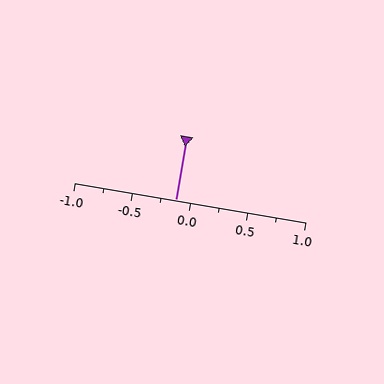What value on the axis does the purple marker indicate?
The marker indicates approximately -0.12.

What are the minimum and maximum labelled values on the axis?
The axis runs from -1.0 to 1.0.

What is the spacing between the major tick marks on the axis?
The major ticks are spaced 0.5 apart.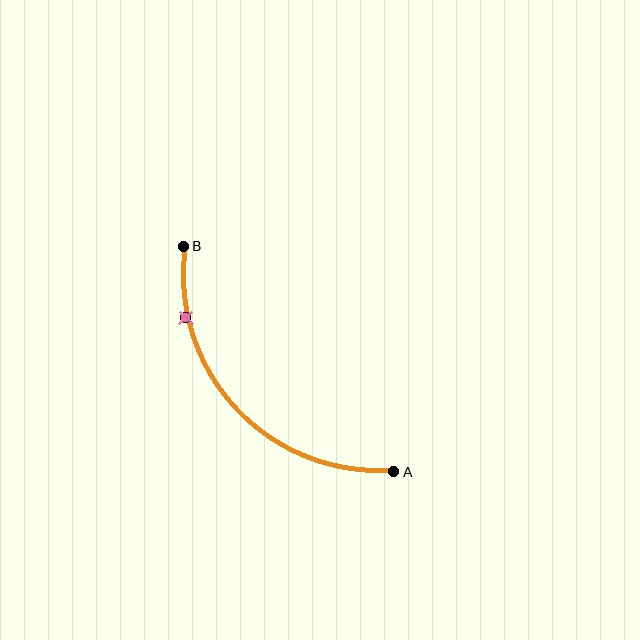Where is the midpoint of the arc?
The arc midpoint is the point on the curve farthest from the straight line joining A and B. It sits below and to the left of that line.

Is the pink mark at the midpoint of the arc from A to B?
No. The pink mark lies on the arc but is closer to endpoint B. The arc midpoint would be at the point on the curve equidistant along the arc from both A and B.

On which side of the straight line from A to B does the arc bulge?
The arc bulges below and to the left of the straight line connecting A and B.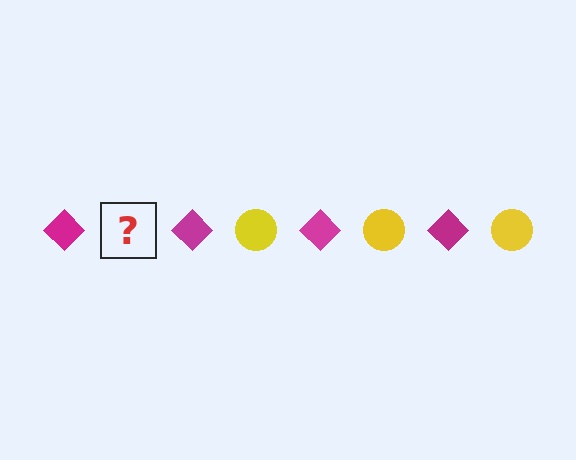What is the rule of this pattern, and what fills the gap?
The rule is that the pattern alternates between magenta diamond and yellow circle. The gap should be filled with a yellow circle.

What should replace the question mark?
The question mark should be replaced with a yellow circle.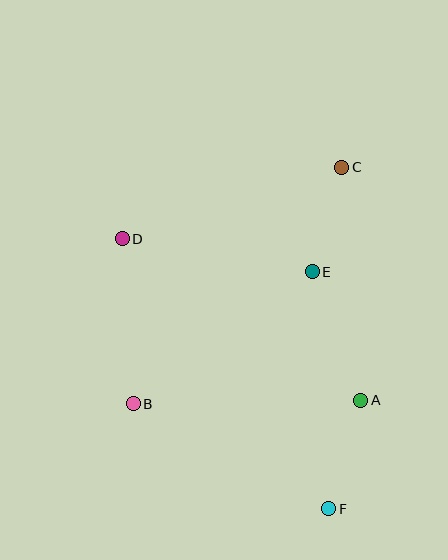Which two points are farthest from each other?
Points C and F are farthest from each other.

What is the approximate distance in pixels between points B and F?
The distance between B and F is approximately 222 pixels.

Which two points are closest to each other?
Points C and E are closest to each other.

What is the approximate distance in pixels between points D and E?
The distance between D and E is approximately 193 pixels.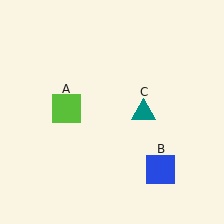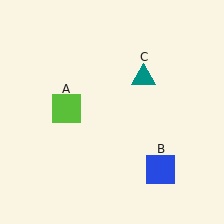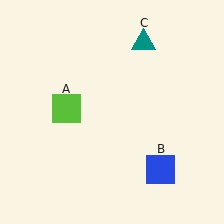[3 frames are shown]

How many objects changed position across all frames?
1 object changed position: teal triangle (object C).